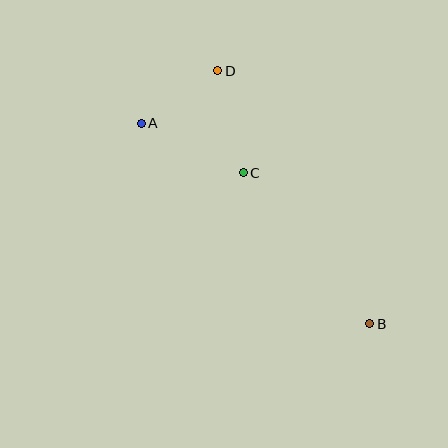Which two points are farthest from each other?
Points A and B are farthest from each other.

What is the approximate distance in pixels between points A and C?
The distance between A and C is approximately 113 pixels.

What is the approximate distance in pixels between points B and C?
The distance between B and C is approximately 197 pixels.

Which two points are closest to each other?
Points A and D are closest to each other.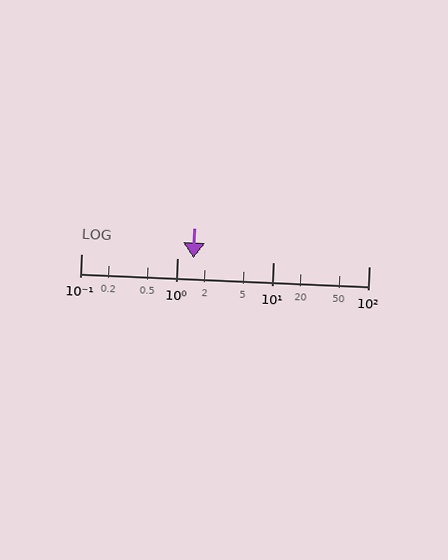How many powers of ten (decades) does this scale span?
The scale spans 3 decades, from 0.1 to 100.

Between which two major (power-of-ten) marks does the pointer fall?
The pointer is between 1 and 10.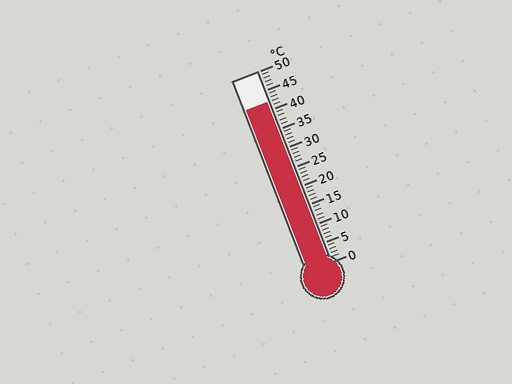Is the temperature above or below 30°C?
The temperature is above 30°C.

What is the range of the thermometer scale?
The thermometer scale ranges from 0°C to 50°C.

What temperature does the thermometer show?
The thermometer shows approximately 42°C.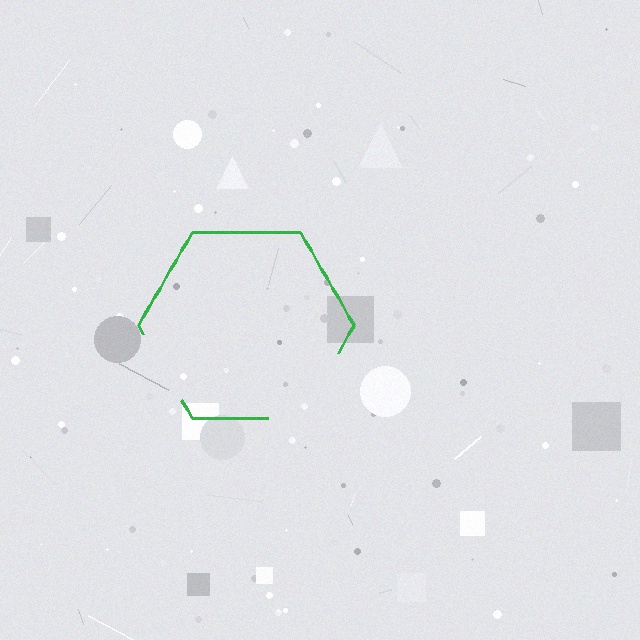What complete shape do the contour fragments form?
The contour fragments form a hexagon.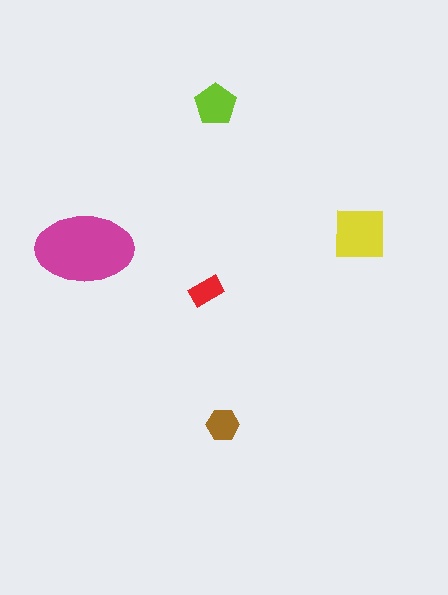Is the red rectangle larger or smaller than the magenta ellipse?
Smaller.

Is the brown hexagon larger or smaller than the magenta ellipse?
Smaller.